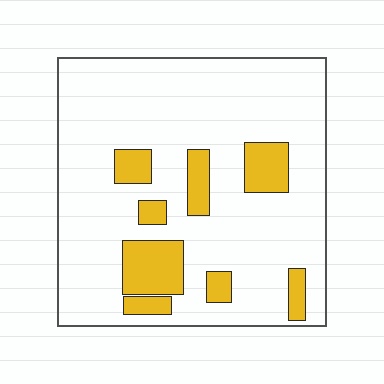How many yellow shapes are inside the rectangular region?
8.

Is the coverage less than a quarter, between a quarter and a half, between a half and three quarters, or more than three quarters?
Less than a quarter.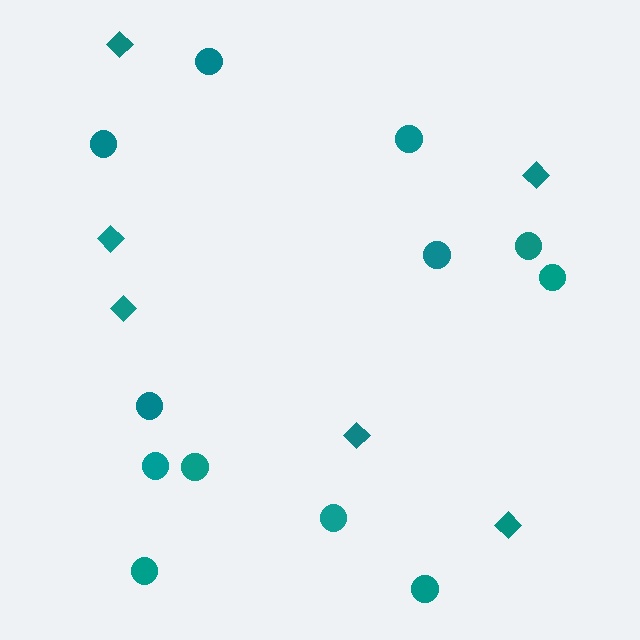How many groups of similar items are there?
There are 2 groups: one group of diamonds (6) and one group of circles (12).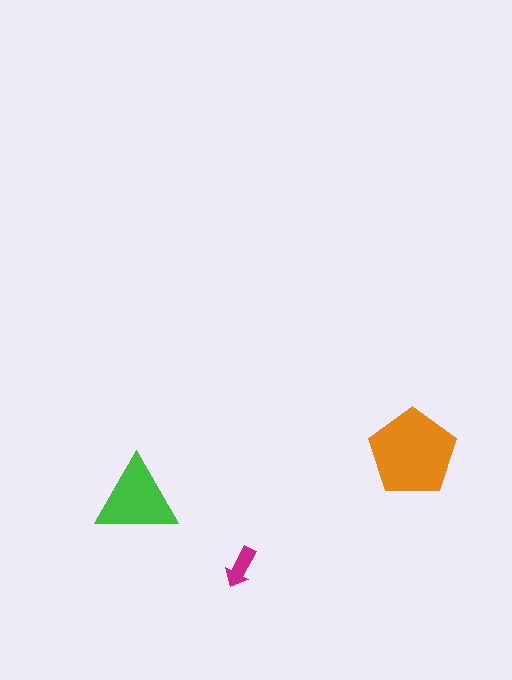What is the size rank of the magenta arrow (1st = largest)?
3rd.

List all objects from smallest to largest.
The magenta arrow, the green triangle, the orange pentagon.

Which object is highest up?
The orange pentagon is topmost.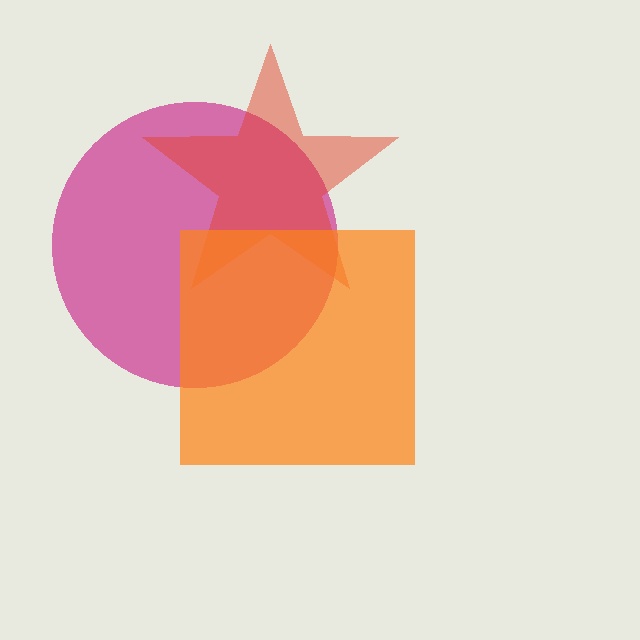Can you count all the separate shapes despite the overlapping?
Yes, there are 3 separate shapes.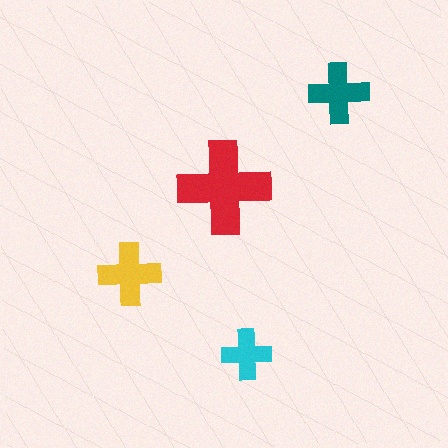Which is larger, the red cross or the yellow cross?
The red one.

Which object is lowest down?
The cyan cross is bottommost.